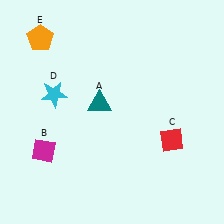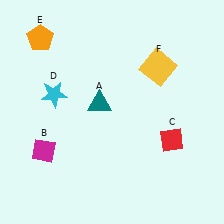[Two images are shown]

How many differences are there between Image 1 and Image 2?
There is 1 difference between the two images.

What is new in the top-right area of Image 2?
A yellow square (F) was added in the top-right area of Image 2.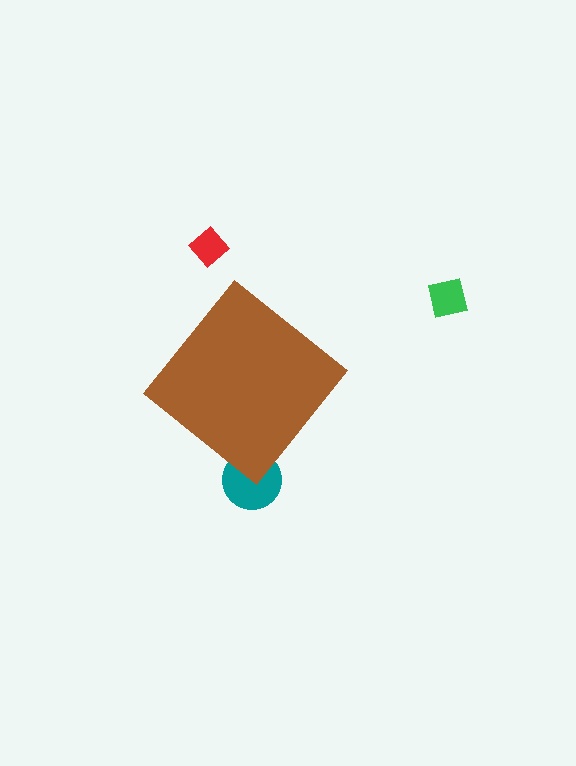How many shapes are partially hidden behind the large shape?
1 shape is partially hidden.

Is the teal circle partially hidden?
Yes, the teal circle is partially hidden behind the brown diamond.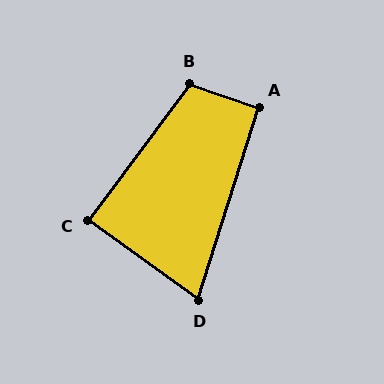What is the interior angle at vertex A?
Approximately 91 degrees (approximately right).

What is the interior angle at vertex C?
Approximately 89 degrees (approximately right).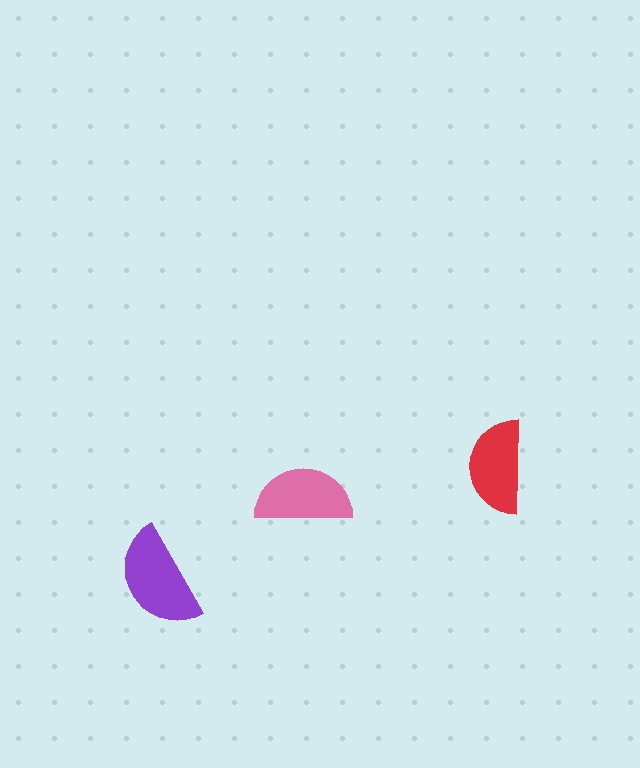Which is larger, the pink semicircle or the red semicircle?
The pink one.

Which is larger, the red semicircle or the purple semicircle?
The purple one.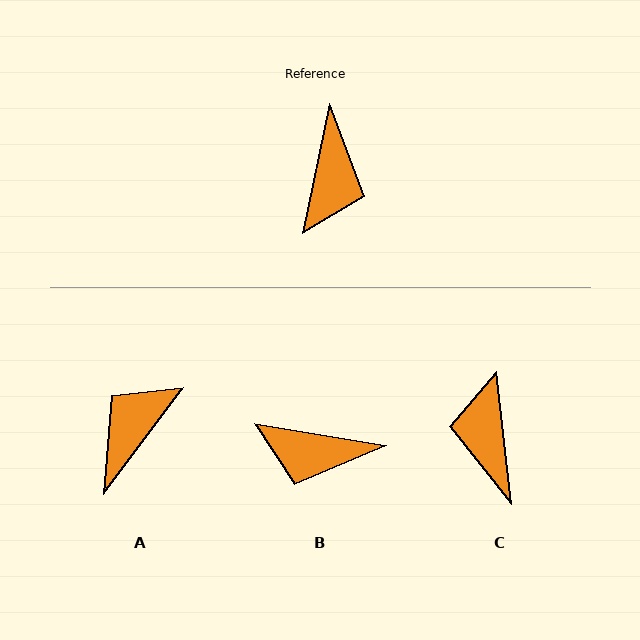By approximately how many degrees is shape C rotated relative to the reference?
Approximately 162 degrees clockwise.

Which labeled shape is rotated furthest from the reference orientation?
C, about 162 degrees away.